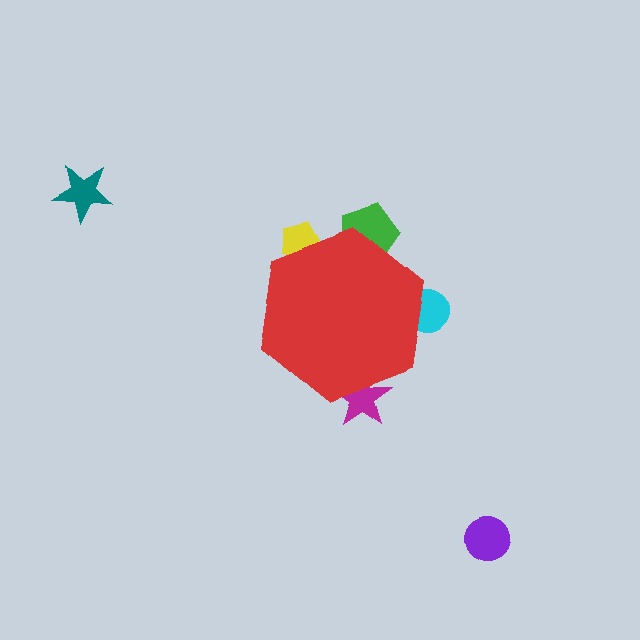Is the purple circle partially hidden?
No, the purple circle is fully visible.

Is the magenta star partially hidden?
Yes, the magenta star is partially hidden behind the red hexagon.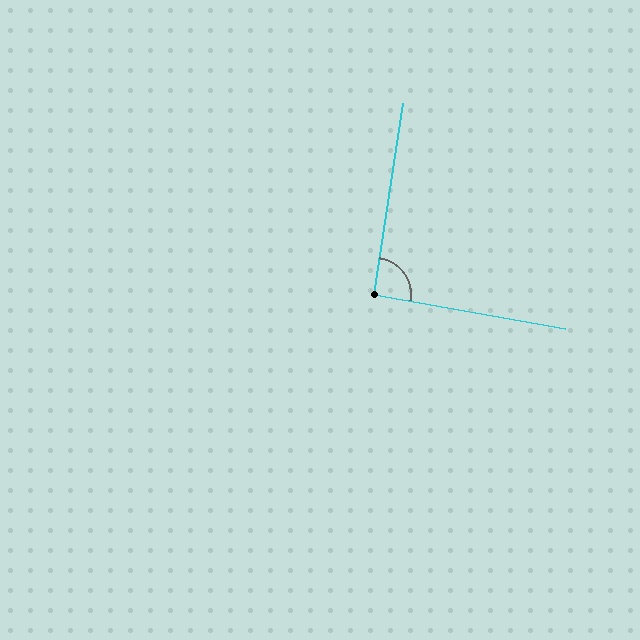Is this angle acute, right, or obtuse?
It is approximately a right angle.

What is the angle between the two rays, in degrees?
Approximately 92 degrees.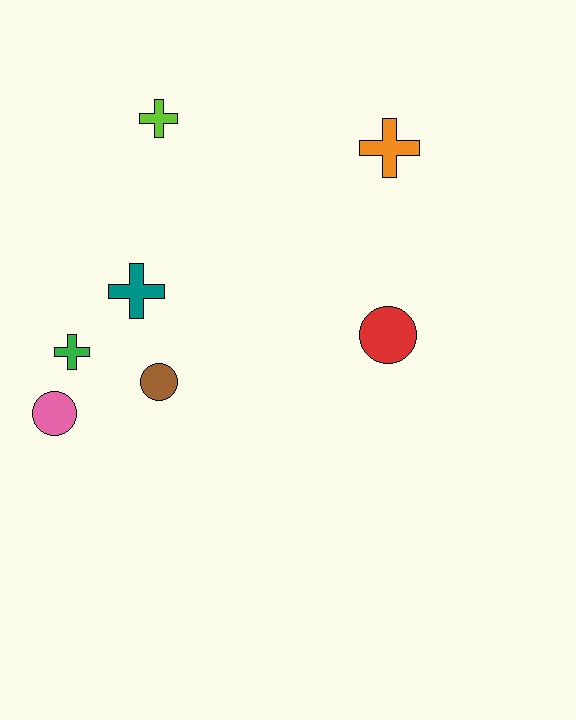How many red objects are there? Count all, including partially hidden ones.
There is 1 red object.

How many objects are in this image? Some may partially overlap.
There are 7 objects.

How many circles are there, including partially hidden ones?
There are 3 circles.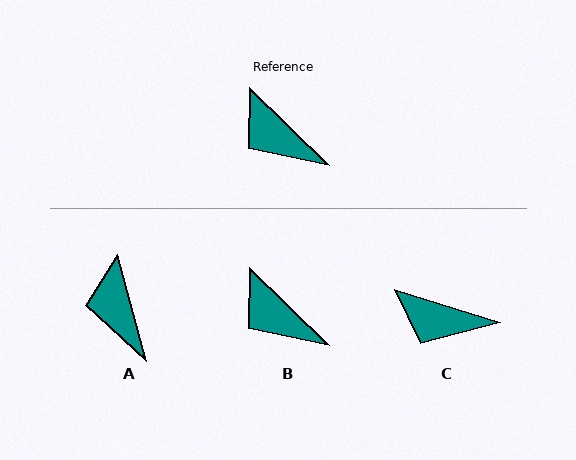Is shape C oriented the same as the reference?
No, it is off by about 27 degrees.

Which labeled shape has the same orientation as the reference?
B.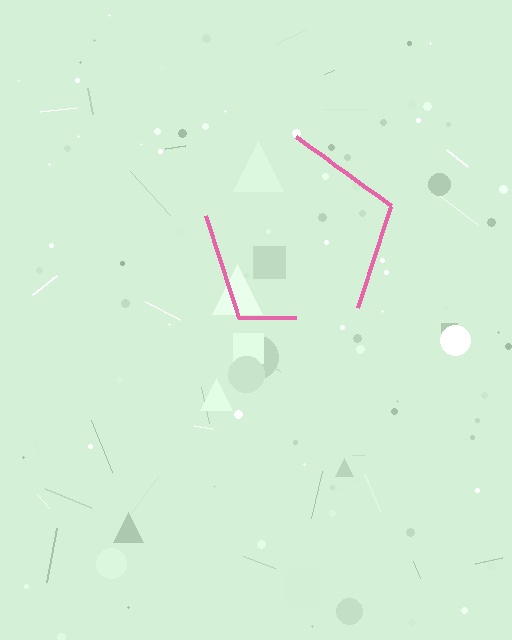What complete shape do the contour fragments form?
The contour fragments form a pentagon.